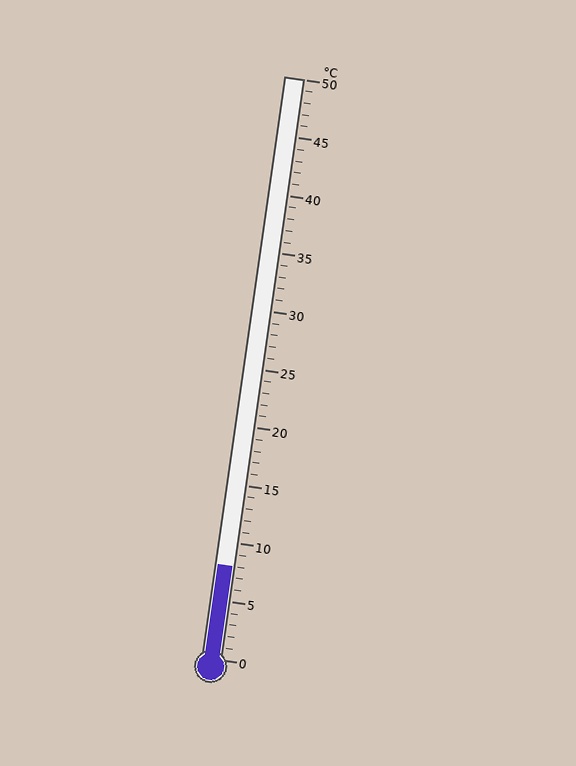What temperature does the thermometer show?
The thermometer shows approximately 8°C.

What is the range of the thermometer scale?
The thermometer scale ranges from 0°C to 50°C.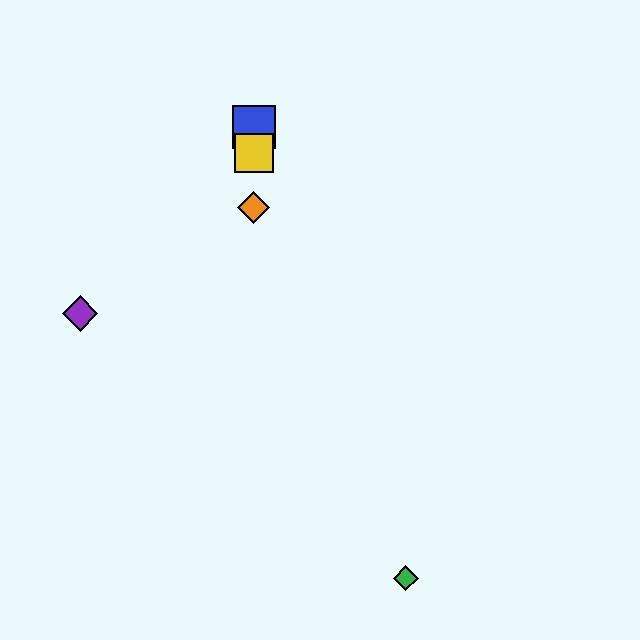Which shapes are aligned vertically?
The red circle, the blue square, the yellow square, the orange diamond are aligned vertically.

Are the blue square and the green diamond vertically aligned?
No, the blue square is at x≈254 and the green diamond is at x≈406.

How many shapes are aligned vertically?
4 shapes (the red circle, the blue square, the yellow square, the orange diamond) are aligned vertically.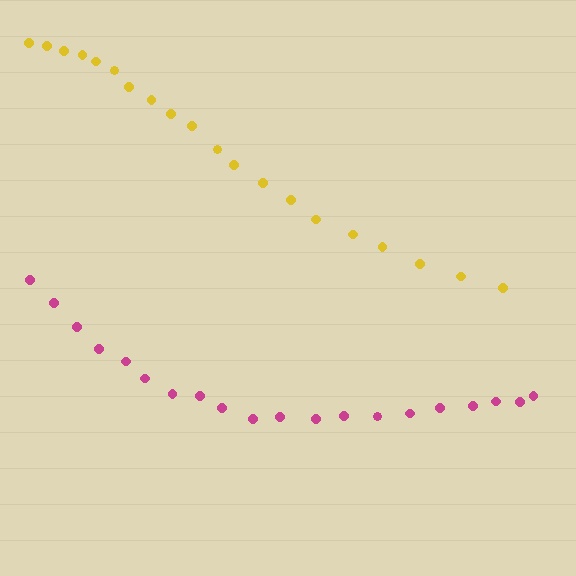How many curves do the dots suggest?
There are 2 distinct paths.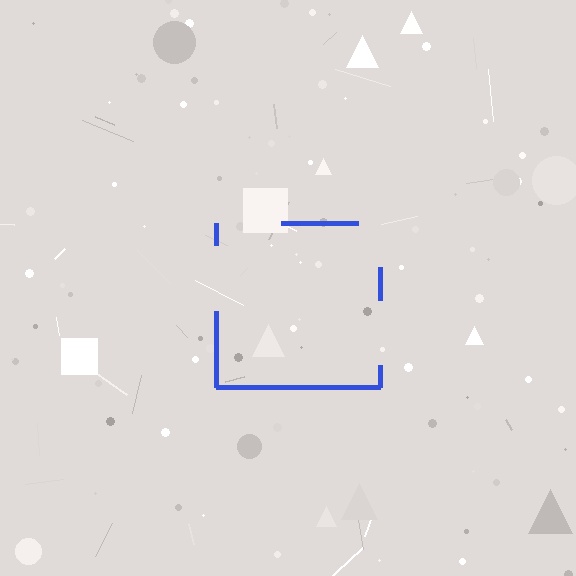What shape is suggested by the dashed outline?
The dashed outline suggests a square.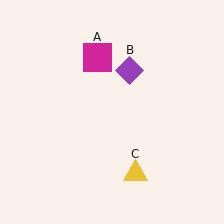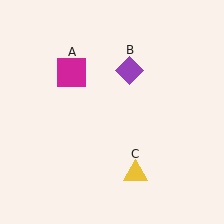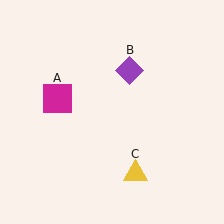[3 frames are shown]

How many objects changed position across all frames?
1 object changed position: magenta square (object A).